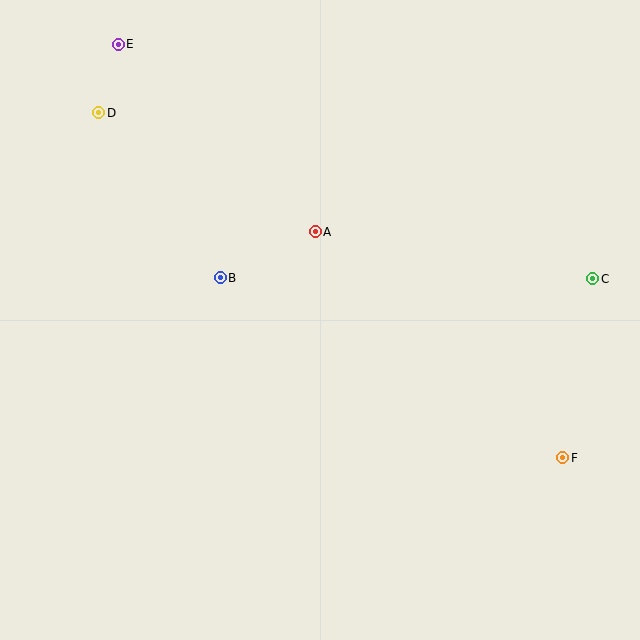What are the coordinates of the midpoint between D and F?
The midpoint between D and F is at (331, 285).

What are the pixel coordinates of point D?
Point D is at (99, 113).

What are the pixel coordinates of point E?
Point E is at (118, 44).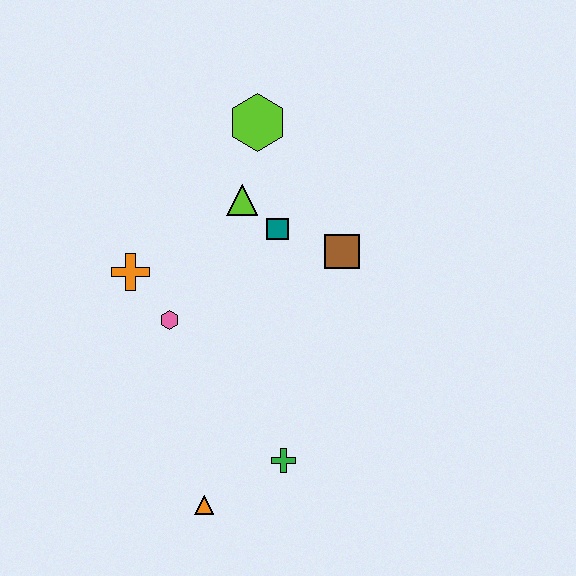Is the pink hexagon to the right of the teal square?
No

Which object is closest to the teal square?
The lime triangle is closest to the teal square.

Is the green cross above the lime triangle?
No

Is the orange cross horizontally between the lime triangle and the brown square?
No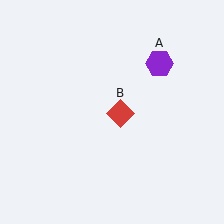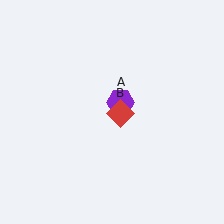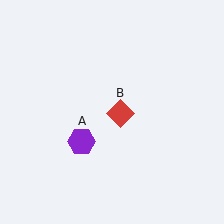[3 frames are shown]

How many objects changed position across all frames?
1 object changed position: purple hexagon (object A).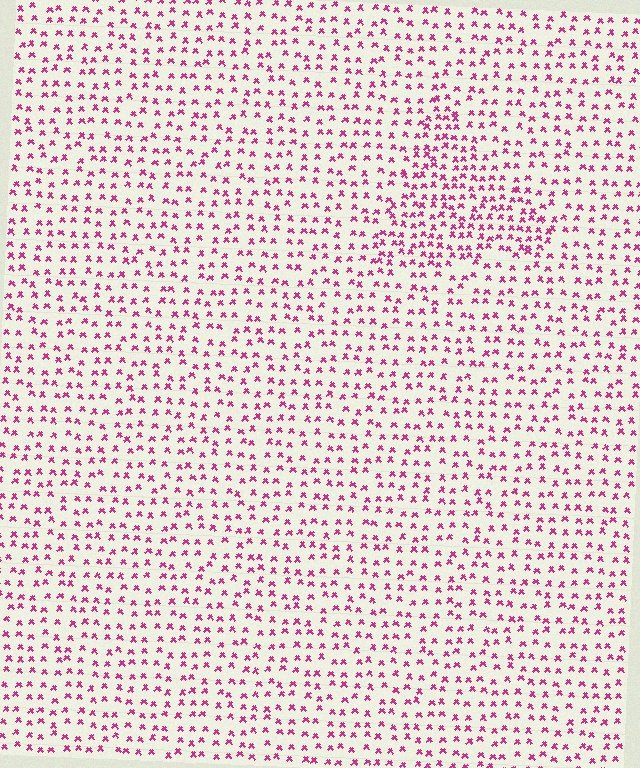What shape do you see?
I see a triangle.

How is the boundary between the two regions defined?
The boundary is defined by a change in element density (approximately 1.6x ratio). All elements are the same color, size, and shape.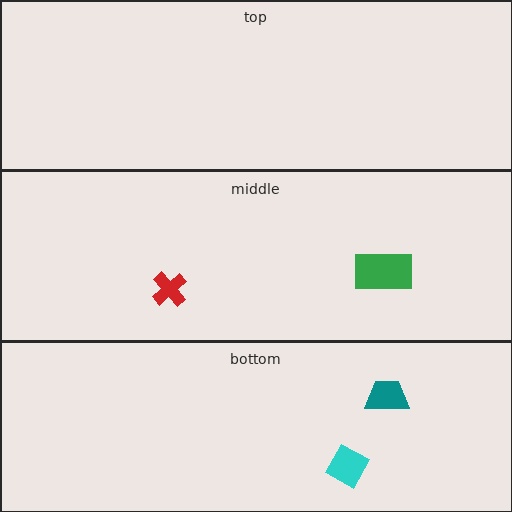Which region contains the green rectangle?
The middle region.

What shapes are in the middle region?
The red cross, the green rectangle.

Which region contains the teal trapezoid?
The bottom region.